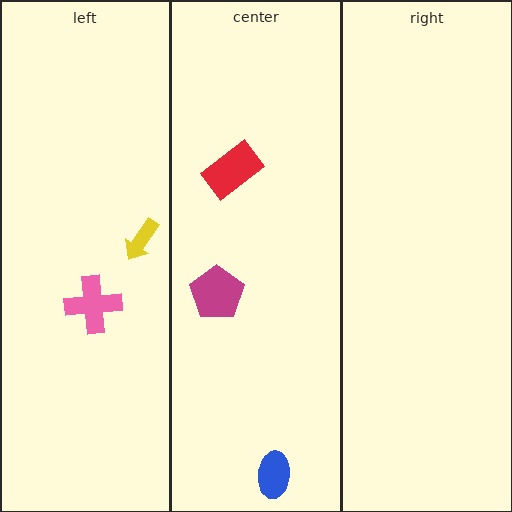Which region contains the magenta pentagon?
The center region.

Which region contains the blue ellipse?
The center region.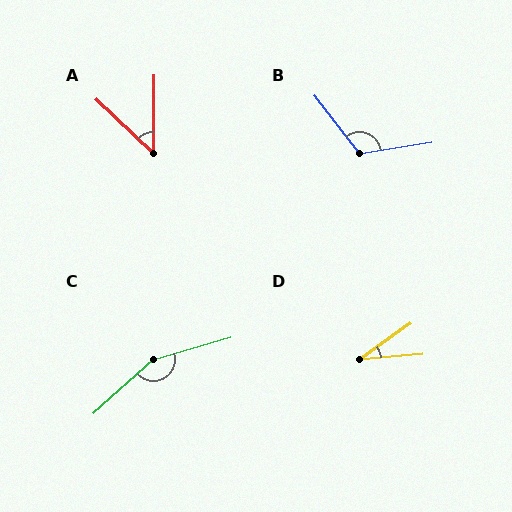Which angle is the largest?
C, at approximately 154 degrees.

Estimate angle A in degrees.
Approximately 47 degrees.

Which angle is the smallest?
D, at approximately 31 degrees.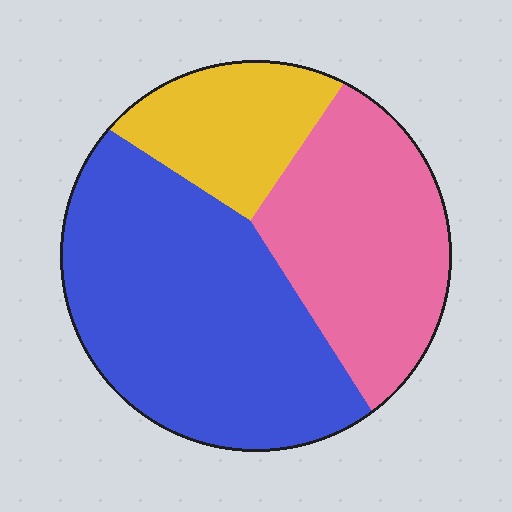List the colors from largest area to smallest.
From largest to smallest: blue, pink, yellow.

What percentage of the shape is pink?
Pink takes up about one third (1/3) of the shape.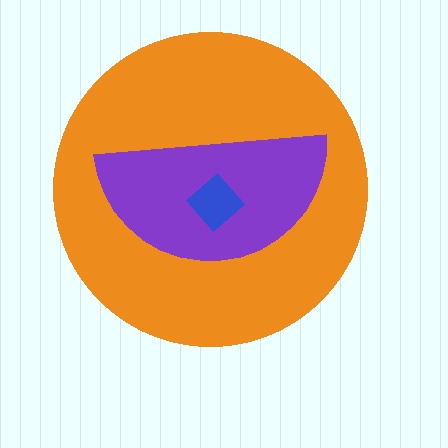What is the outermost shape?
The orange circle.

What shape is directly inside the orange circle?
The purple semicircle.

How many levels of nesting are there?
3.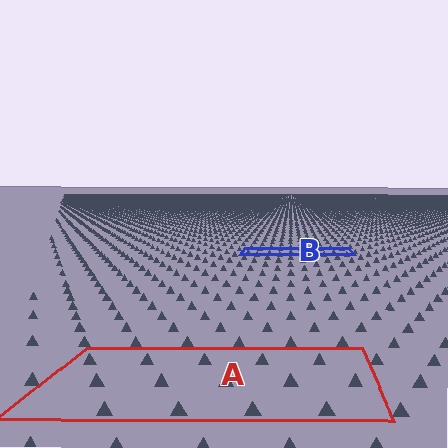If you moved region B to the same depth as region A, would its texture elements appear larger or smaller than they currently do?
They would appear larger. At a closer depth, the same texture elements are projected at a bigger on-screen size.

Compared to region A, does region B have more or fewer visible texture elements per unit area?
Region B has more texture elements per unit area — they are packed more densely because it is farther away.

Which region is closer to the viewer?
Region A is closer. The texture elements there are larger and more spread out.